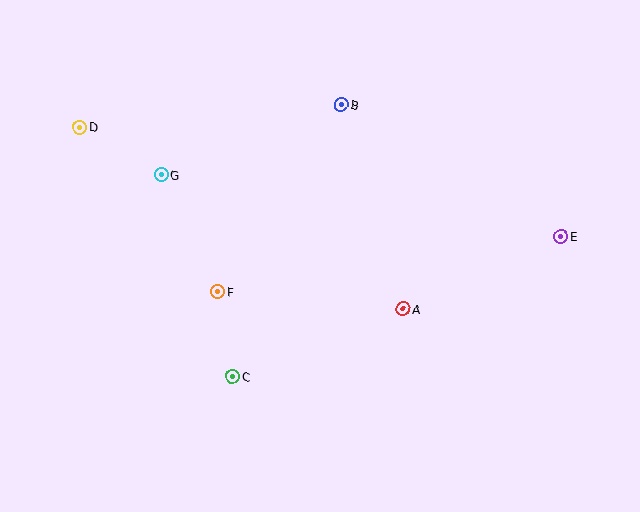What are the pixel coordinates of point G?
Point G is at (161, 175).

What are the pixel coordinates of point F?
Point F is at (218, 291).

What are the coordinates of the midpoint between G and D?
The midpoint between G and D is at (121, 151).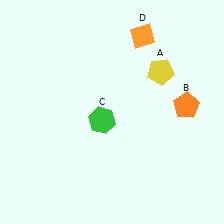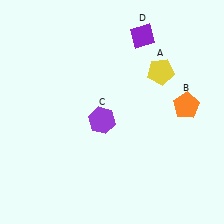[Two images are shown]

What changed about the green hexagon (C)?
In Image 1, C is green. In Image 2, it changed to purple.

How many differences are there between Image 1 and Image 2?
There are 2 differences between the two images.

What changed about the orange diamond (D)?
In Image 1, D is orange. In Image 2, it changed to purple.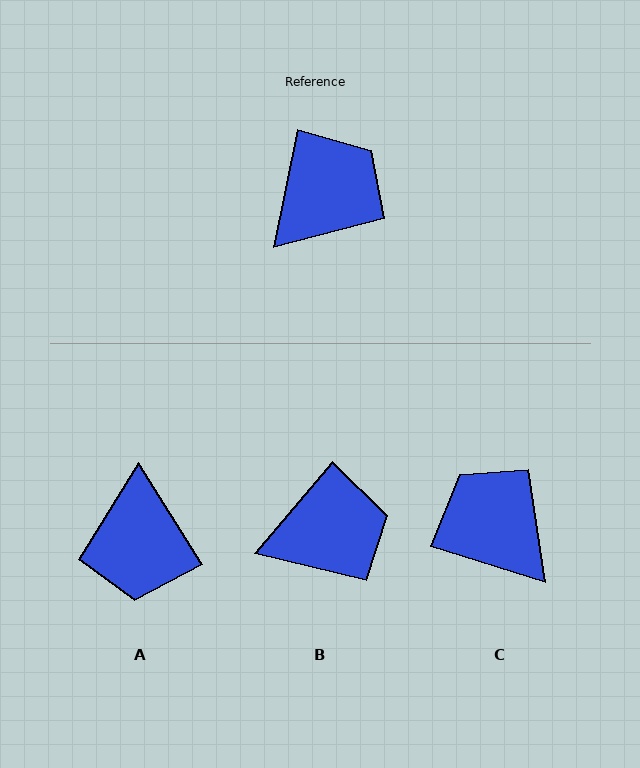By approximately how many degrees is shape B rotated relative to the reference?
Approximately 29 degrees clockwise.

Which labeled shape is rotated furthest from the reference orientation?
A, about 137 degrees away.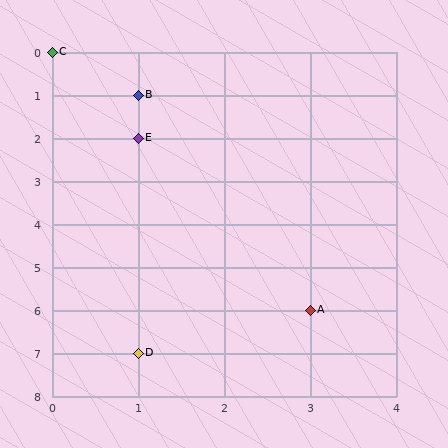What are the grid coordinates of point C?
Point C is at grid coordinates (0, 0).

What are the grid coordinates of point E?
Point E is at grid coordinates (1, 2).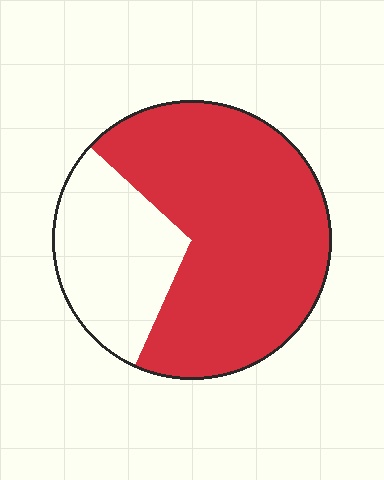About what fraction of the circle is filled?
About two thirds (2/3).